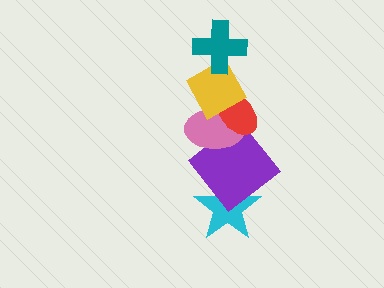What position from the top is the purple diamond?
The purple diamond is 5th from the top.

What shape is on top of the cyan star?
The purple diamond is on top of the cyan star.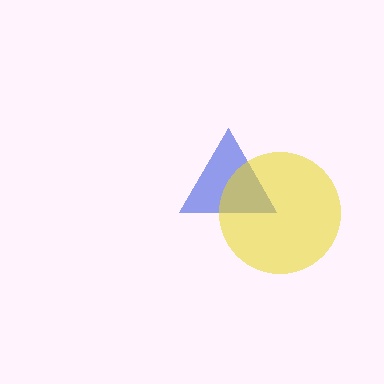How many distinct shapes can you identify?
There are 2 distinct shapes: a blue triangle, a yellow circle.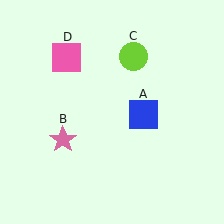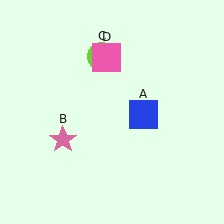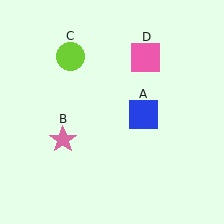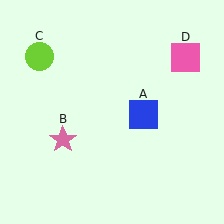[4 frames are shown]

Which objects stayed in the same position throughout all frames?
Blue square (object A) and pink star (object B) remained stationary.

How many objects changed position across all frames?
2 objects changed position: lime circle (object C), pink square (object D).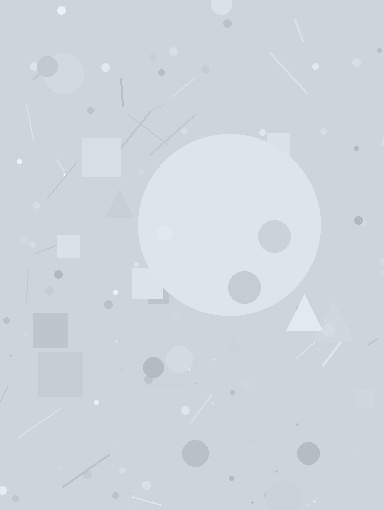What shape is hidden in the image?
A circle is hidden in the image.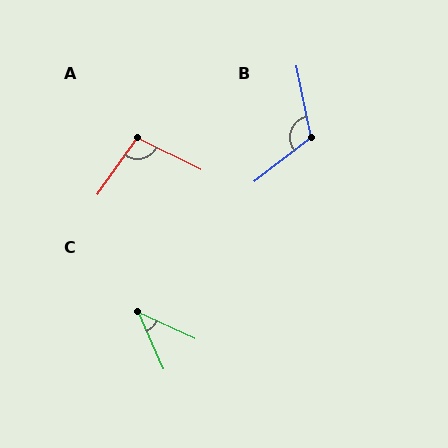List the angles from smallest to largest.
C (42°), A (99°), B (116°).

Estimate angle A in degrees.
Approximately 99 degrees.